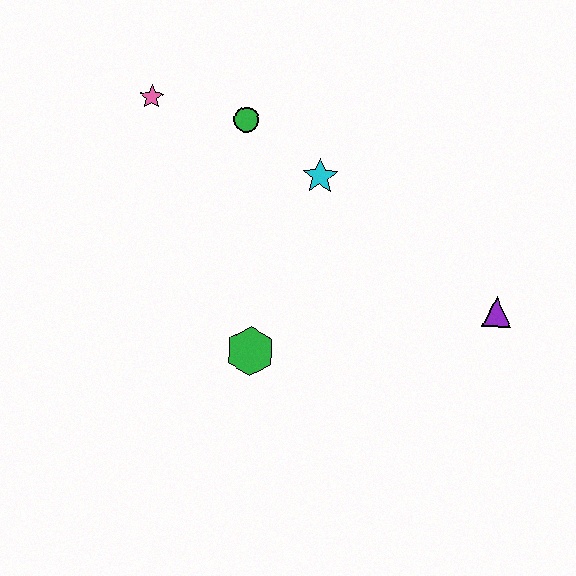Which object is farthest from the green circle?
The purple triangle is farthest from the green circle.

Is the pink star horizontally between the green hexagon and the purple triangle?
No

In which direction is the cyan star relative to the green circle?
The cyan star is to the right of the green circle.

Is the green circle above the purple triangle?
Yes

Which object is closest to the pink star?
The green circle is closest to the pink star.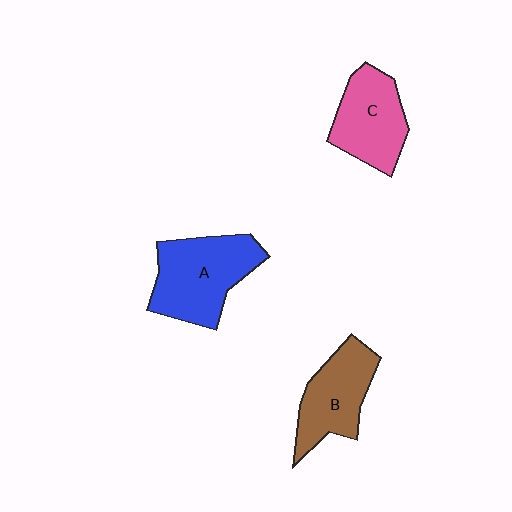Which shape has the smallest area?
Shape B (brown).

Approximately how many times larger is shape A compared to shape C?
Approximately 1.3 times.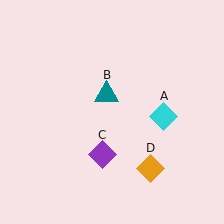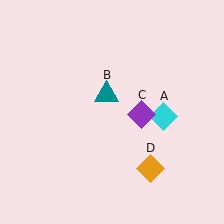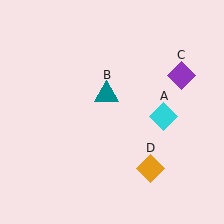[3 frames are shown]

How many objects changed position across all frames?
1 object changed position: purple diamond (object C).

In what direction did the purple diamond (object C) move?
The purple diamond (object C) moved up and to the right.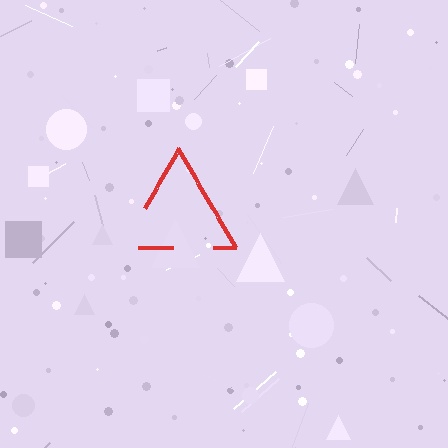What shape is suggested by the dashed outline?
The dashed outline suggests a triangle.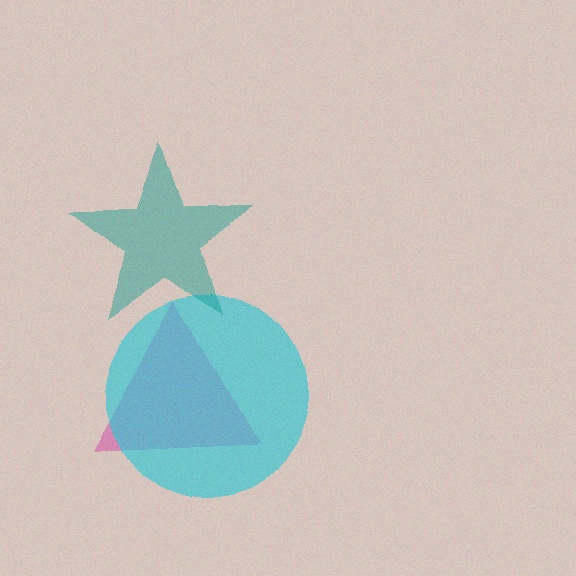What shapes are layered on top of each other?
The layered shapes are: a magenta triangle, a cyan circle, a teal star.